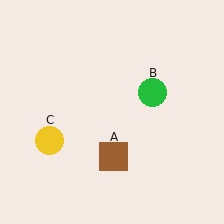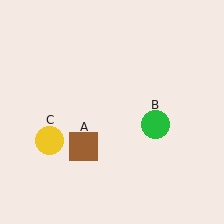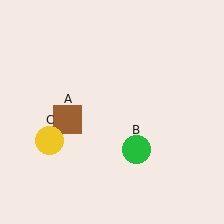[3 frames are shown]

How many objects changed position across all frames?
2 objects changed position: brown square (object A), green circle (object B).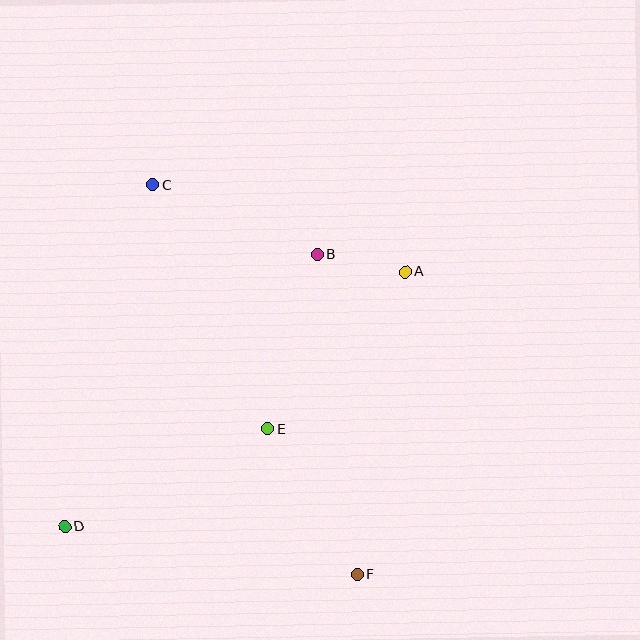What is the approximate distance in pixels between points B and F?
The distance between B and F is approximately 322 pixels.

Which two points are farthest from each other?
Points C and F are farthest from each other.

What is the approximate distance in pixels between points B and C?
The distance between B and C is approximately 179 pixels.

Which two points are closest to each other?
Points A and B are closest to each other.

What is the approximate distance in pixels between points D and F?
The distance between D and F is approximately 297 pixels.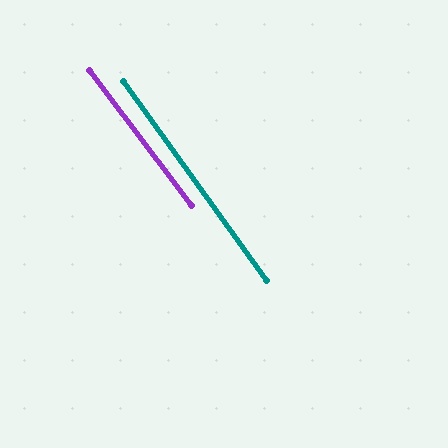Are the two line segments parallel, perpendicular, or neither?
Parallel — their directions differ by only 1.2°.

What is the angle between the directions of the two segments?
Approximately 1 degree.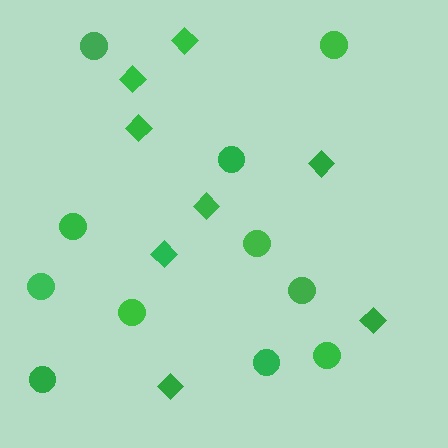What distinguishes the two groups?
There are 2 groups: one group of diamonds (8) and one group of circles (11).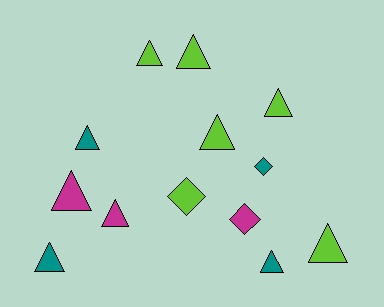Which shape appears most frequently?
Triangle, with 10 objects.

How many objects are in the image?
There are 13 objects.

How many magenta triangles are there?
There are 2 magenta triangles.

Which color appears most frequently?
Lime, with 6 objects.